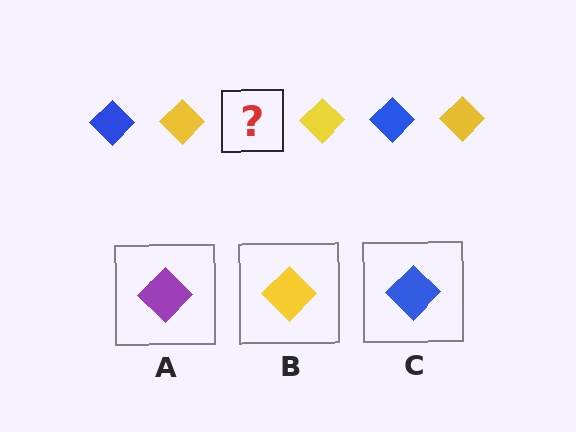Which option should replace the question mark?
Option C.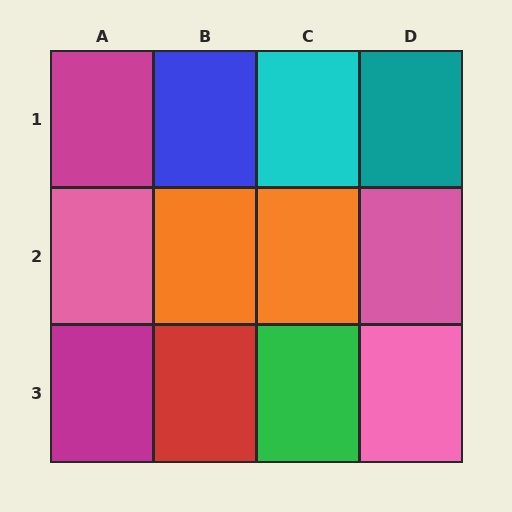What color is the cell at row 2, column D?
Pink.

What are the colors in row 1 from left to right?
Magenta, blue, cyan, teal.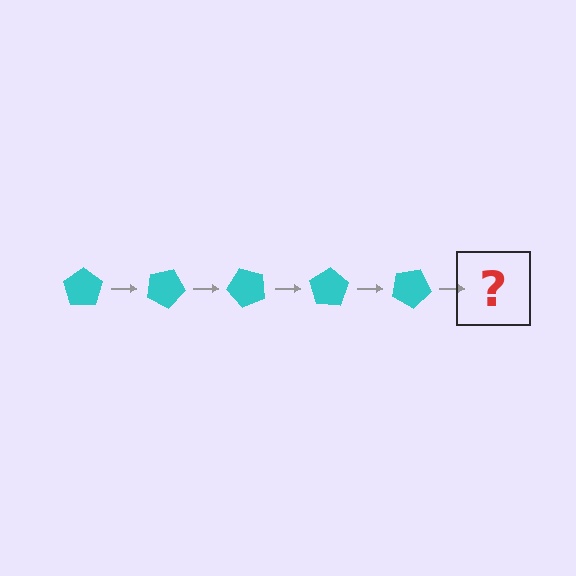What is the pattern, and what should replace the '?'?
The pattern is that the pentagon rotates 25 degrees each step. The '?' should be a cyan pentagon rotated 125 degrees.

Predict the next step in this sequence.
The next step is a cyan pentagon rotated 125 degrees.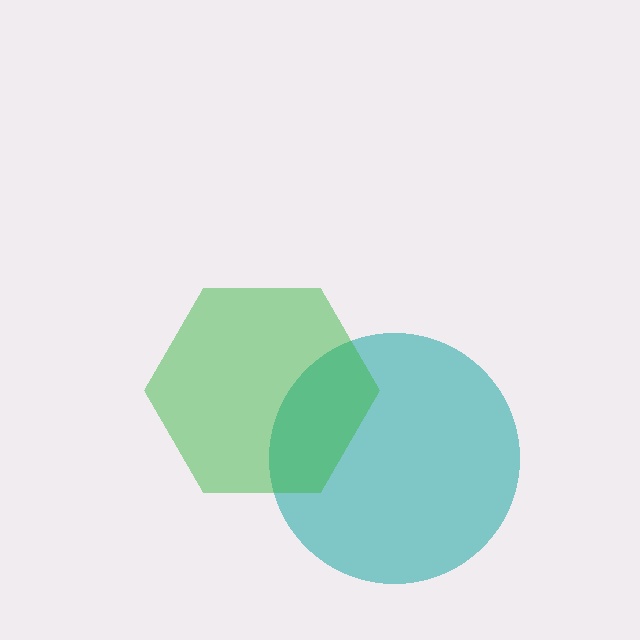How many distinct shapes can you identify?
There are 2 distinct shapes: a teal circle, a green hexagon.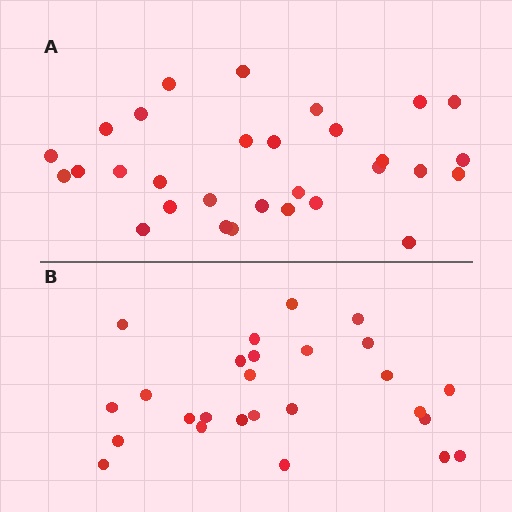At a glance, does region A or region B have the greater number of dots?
Region A (the top region) has more dots.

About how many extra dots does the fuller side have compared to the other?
Region A has about 4 more dots than region B.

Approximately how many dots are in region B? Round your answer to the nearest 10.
About 30 dots. (The exact count is 26, which rounds to 30.)